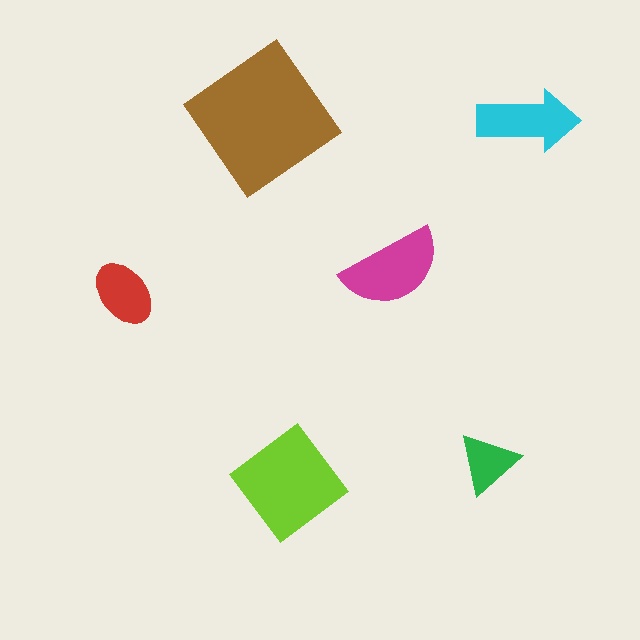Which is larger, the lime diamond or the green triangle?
The lime diamond.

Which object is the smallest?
The green triangle.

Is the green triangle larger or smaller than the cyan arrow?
Smaller.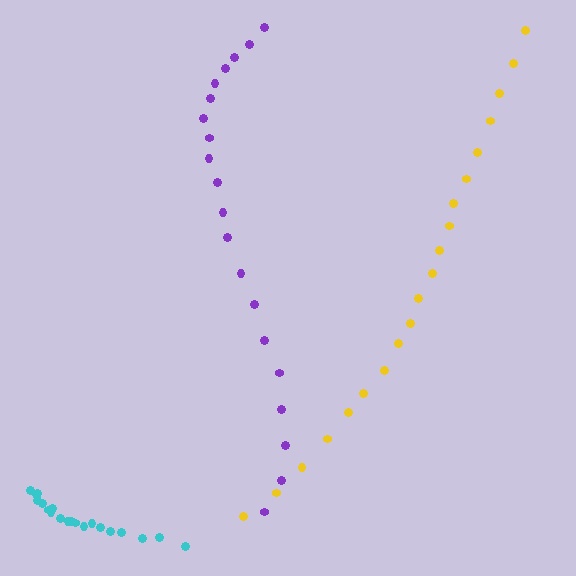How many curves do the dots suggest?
There are 3 distinct paths.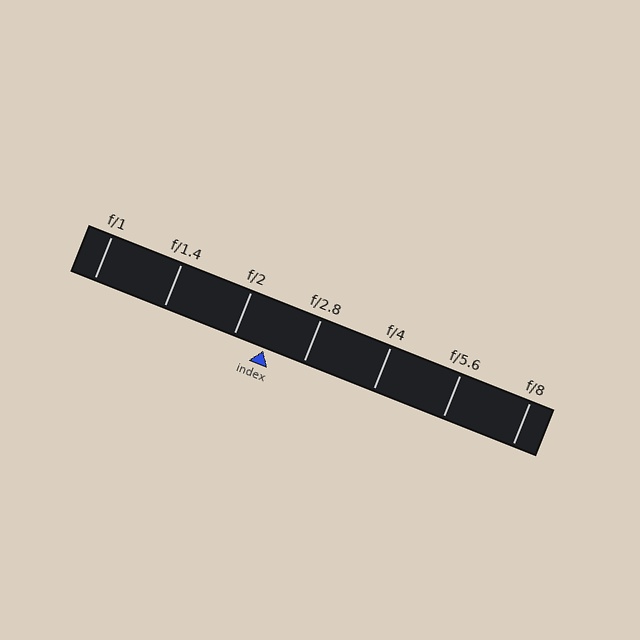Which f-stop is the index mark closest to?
The index mark is closest to f/2.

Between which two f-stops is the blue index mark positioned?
The index mark is between f/2 and f/2.8.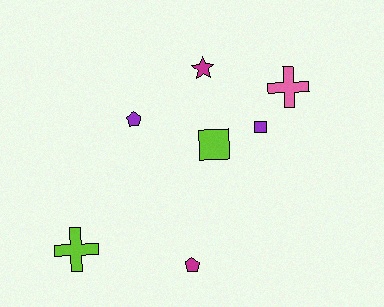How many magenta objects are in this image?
There are 2 magenta objects.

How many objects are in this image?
There are 7 objects.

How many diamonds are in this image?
There are no diamonds.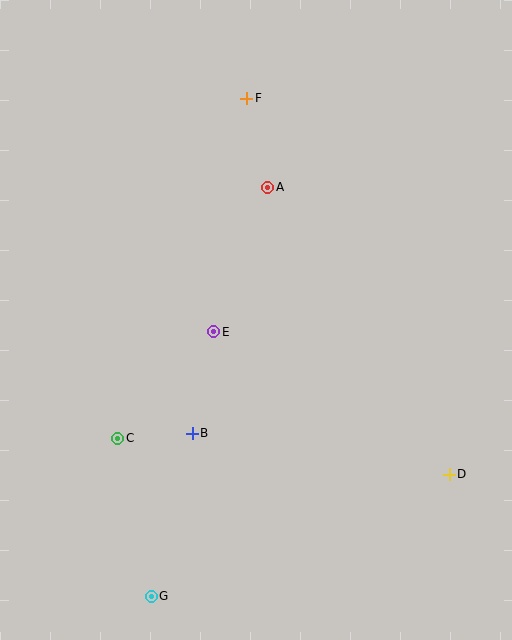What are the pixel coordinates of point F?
Point F is at (247, 98).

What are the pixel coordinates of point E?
Point E is at (214, 332).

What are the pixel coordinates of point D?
Point D is at (449, 474).